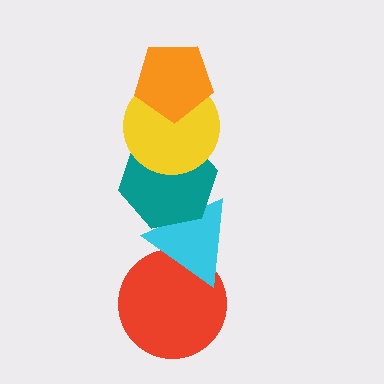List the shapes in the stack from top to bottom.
From top to bottom: the orange pentagon, the yellow circle, the teal hexagon, the cyan triangle, the red circle.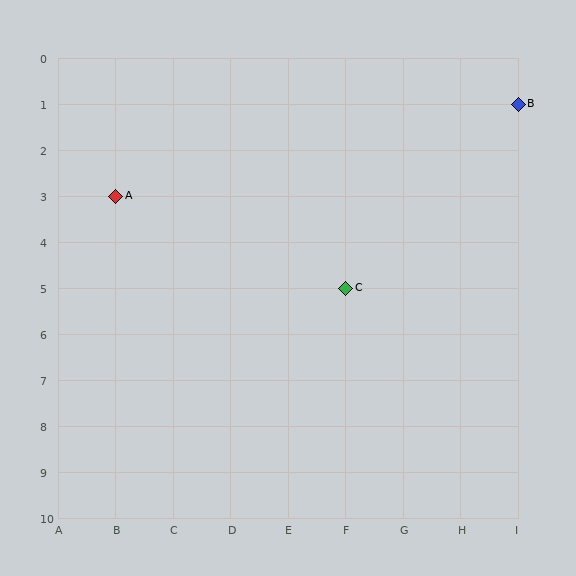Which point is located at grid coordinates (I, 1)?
Point B is at (I, 1).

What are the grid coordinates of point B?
Point B is at grid coordinates (I, 1).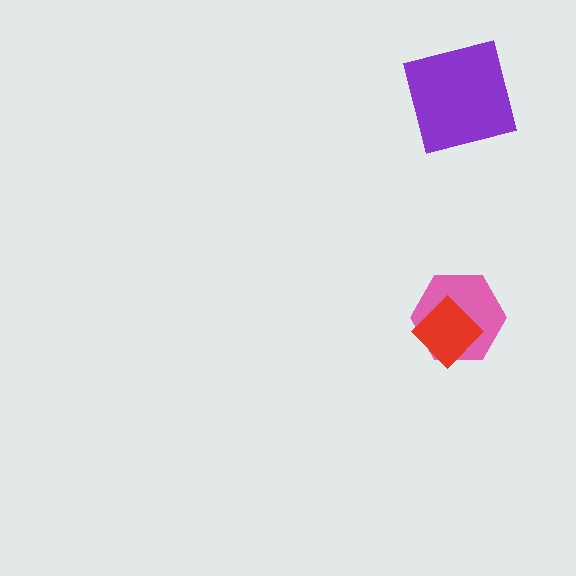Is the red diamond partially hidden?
No, no other shape covers it.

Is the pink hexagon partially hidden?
Yes, it is partially covered by another shape.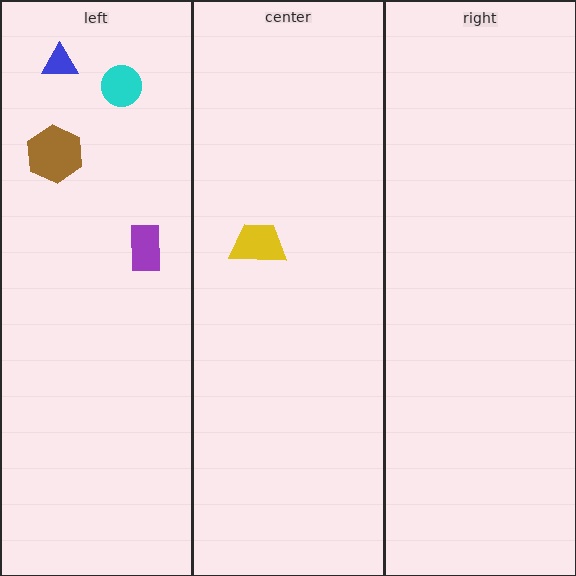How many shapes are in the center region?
1.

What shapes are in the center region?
The yellow trapezoid.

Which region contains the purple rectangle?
The left region.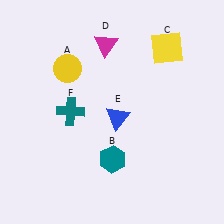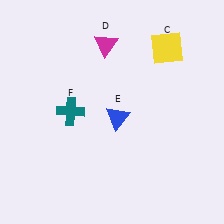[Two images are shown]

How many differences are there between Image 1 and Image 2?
There are 2 differences between the two images.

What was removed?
The teal hexagon (B), the yellow circle (A) were removed in Image 2.